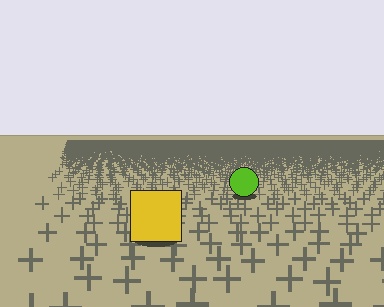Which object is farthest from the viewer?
The lime circle is farthest from the viewer. It appears smaller and the ground texture around it is denser.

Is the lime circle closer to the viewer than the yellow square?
No. The yellow square is closer — you can tell from the texture gradient: the ground texture is coarser near it.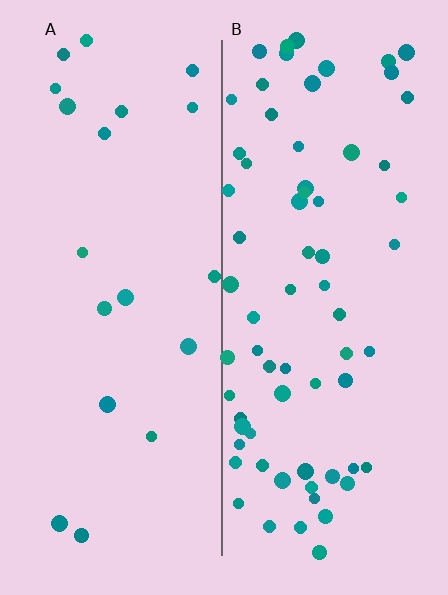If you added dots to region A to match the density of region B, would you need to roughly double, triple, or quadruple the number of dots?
Approximately quadruple.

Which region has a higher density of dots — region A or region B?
B (the right).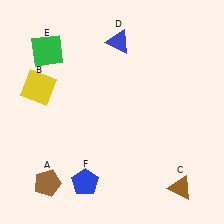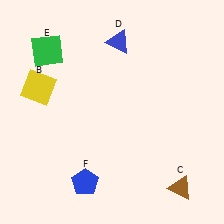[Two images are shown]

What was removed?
The brown pentagon (A) was removed in Image 2.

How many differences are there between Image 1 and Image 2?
There is 1 difference between the two images.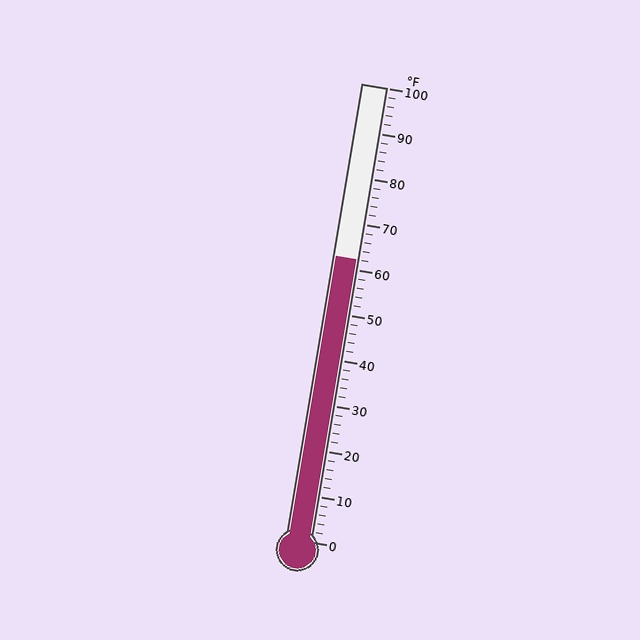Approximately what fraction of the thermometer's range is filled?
The thermometer is filled to approximately 60% of its range.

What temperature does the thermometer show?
The thermometer shows approximately 62°F.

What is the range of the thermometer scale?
The thermometer scale ranges from 0°F to 100°F.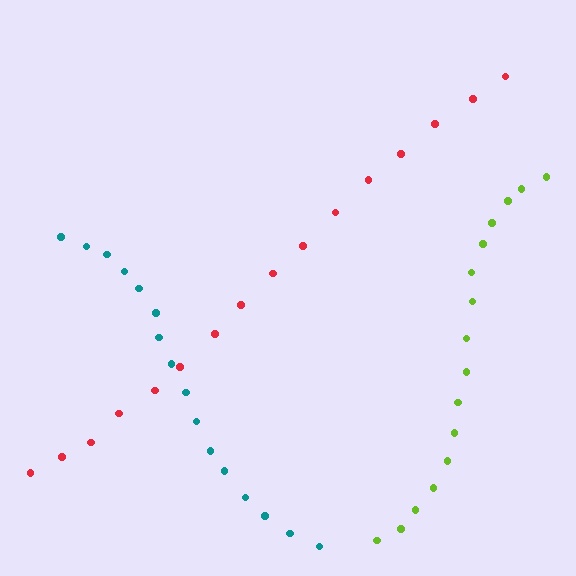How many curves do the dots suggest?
There are 3 distinct paths.